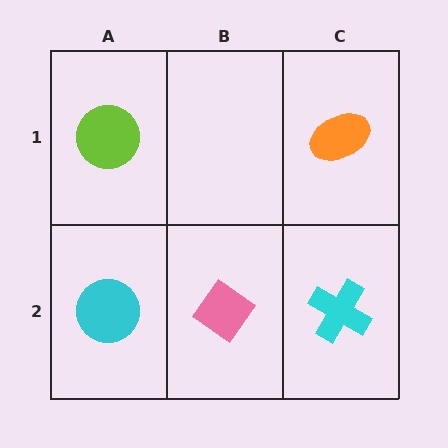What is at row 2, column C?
A cyan cross.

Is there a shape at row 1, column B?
No, that cell is empty.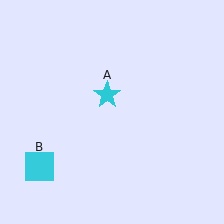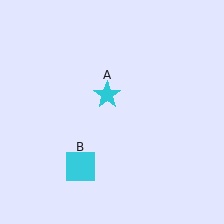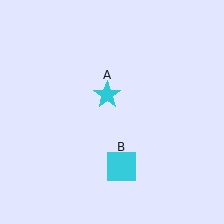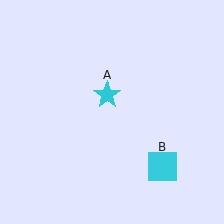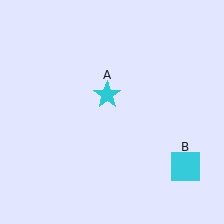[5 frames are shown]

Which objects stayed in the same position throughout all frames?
Cyan star (object A) remained stationary.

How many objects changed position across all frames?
1 object changed position: cyan square (object B).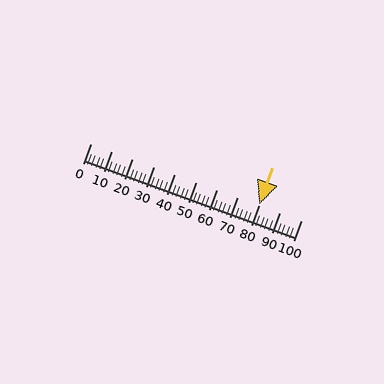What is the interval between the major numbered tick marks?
The major tick marks are spaced 10 units apart.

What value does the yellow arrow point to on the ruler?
The yellow arrow points to approximately 80.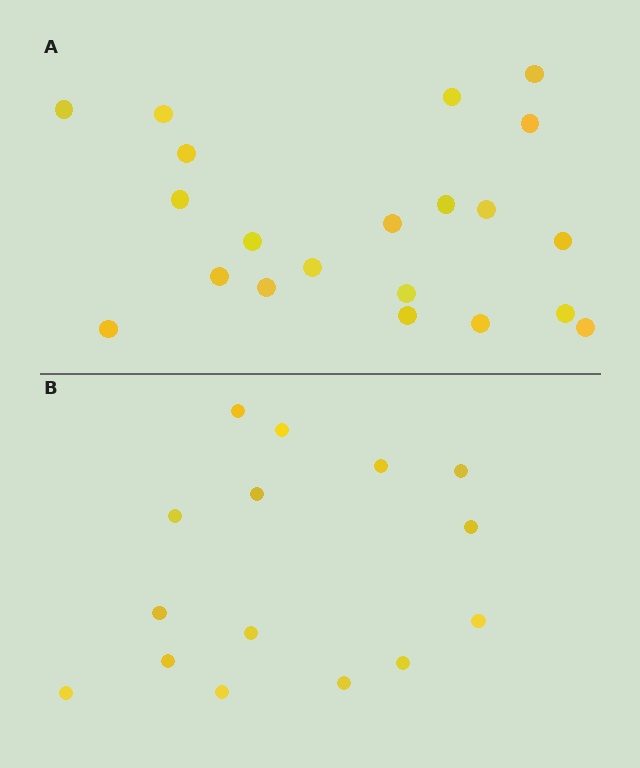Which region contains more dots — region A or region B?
Region A (the top region) has more dots.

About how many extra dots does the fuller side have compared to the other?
Region A has about 6 more dots than region B.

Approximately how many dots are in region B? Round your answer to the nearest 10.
About 20 dots. (The exact count is 15, which rounds to 20.)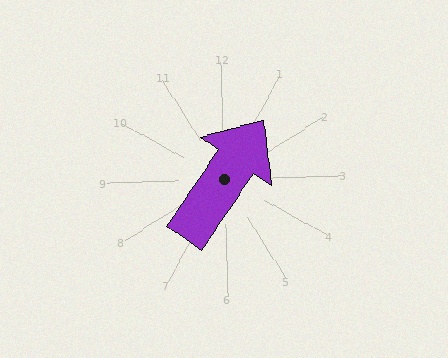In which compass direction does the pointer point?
Northeast.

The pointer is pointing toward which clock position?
Roughly 1 o'clock.